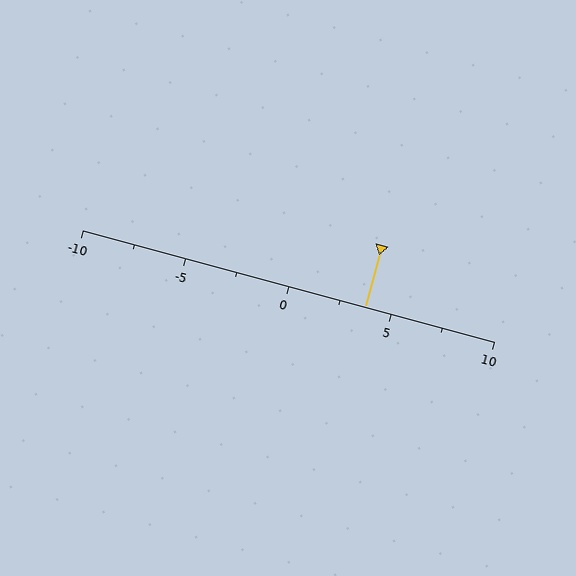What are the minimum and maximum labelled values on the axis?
The axis runs from -10 to 10.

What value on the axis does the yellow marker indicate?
The marker indicates approximately 3.8.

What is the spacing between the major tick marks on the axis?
The major ticks are spaced 5 apart.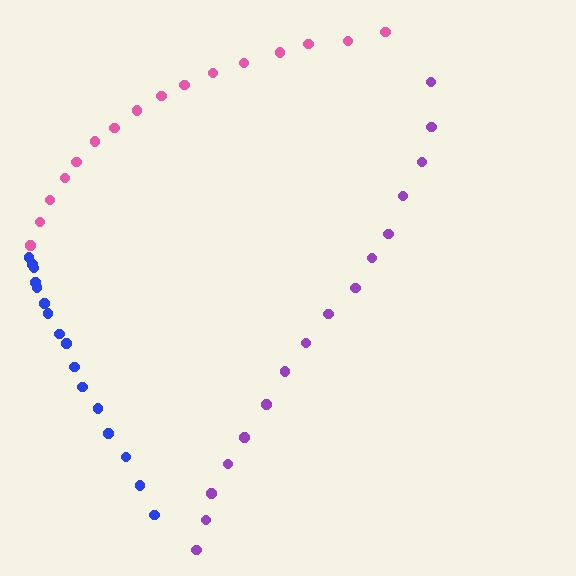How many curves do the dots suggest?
There are 3 distinct paths.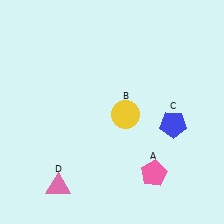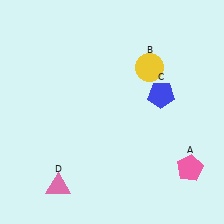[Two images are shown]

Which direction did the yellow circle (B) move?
The yellow circle (B) moved up.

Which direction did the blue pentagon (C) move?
The blue pentagon (C) moved up.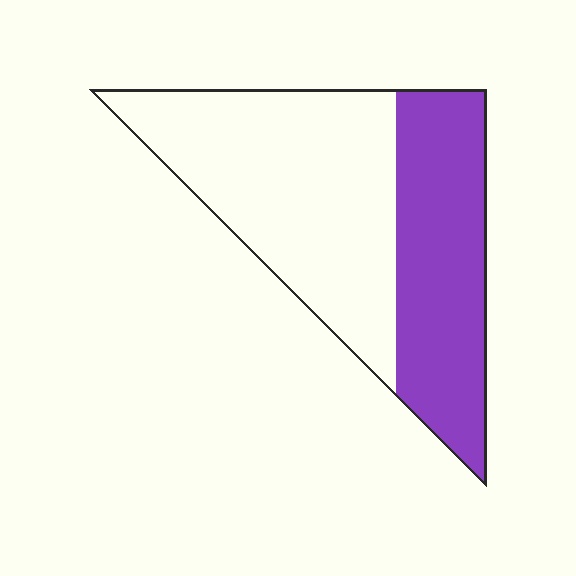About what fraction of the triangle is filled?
About two fifths (2/5).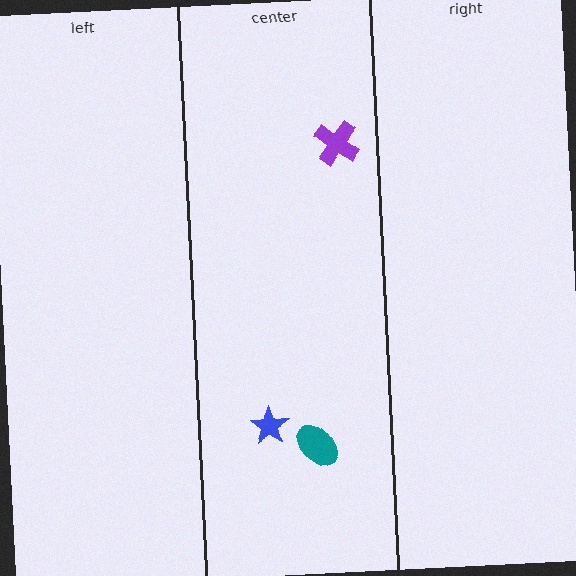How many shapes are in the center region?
3.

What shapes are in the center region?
The purple cross, the blue star, the teal ellipse.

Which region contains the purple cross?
The center region.